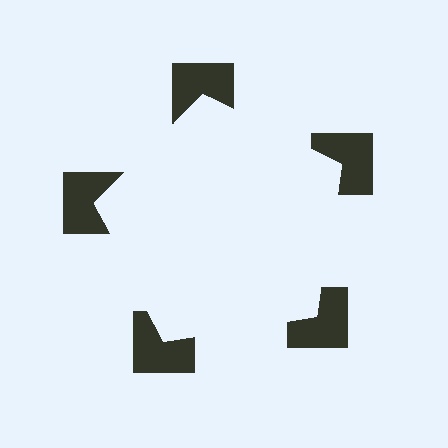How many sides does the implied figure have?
5 sides.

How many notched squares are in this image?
There are 5 — one at each vertex of the illusory pentagon.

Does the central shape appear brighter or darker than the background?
It typically appears slightly brighter than the background, even though no actual brightness change is drawn.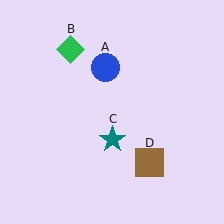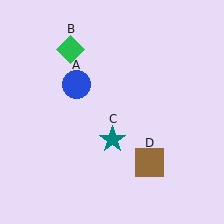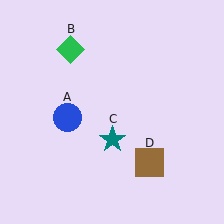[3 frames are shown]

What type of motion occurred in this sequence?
The blue circle (object A) rotated counterclockwise around the center of the scene.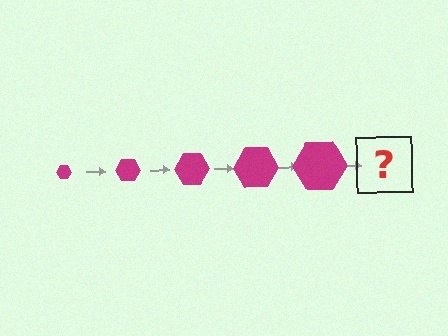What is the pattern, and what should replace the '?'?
The pattern is that the hexagon gets progressively larger each step. The '?' should be a magenta hexagon, larger than the previous one.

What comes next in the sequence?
The next element should be a magenta hexagon, larger than the previous one.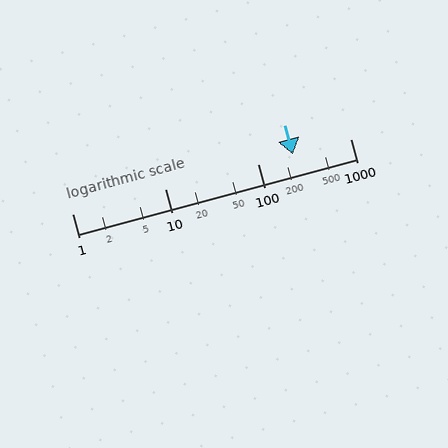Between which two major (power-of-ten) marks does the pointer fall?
The pointer is between 100 and 1000.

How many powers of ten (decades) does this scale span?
The scale spans 3 decades, from 1 to 1000.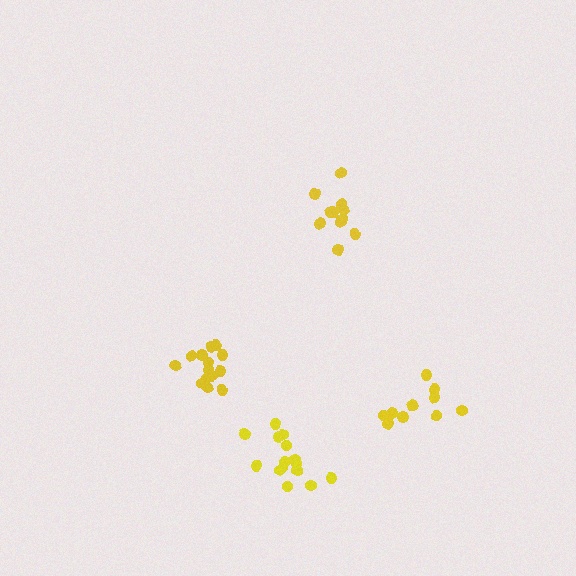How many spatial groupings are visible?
There are 4 spatial groupings.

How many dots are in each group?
Group 1: 15 dots, Group 2: 12 dots, Group 3: 14 dots, Group 4: 10 dots (51 total).